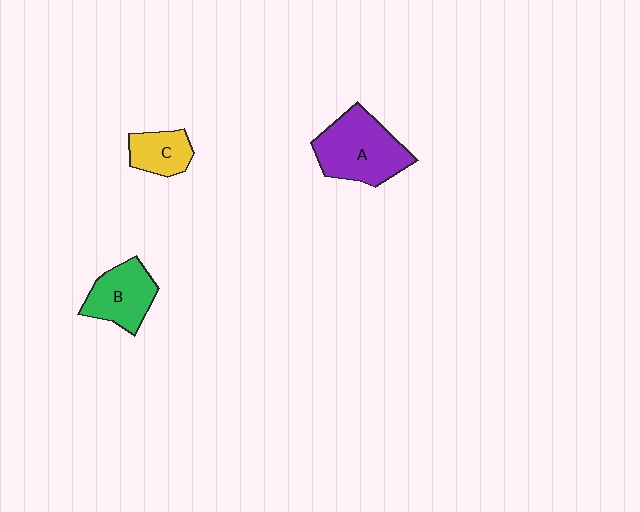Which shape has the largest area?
Shape A (purple).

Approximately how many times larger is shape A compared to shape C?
Approximately 2.0 times.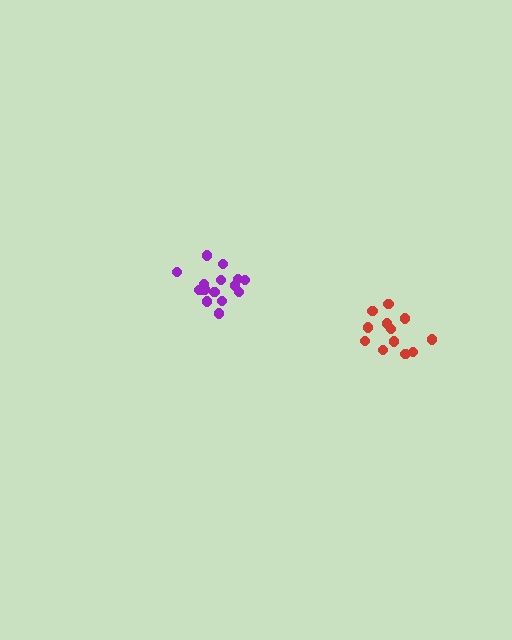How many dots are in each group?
Group 1: 12 dots, Group 2: 16 dots (28 total).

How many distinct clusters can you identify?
There are 2 distinct clusters.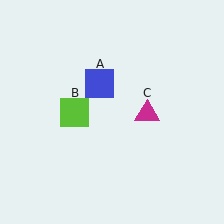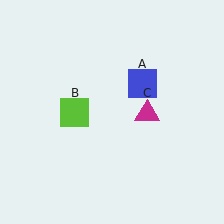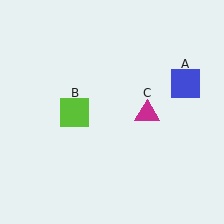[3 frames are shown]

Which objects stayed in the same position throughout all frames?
Lime square (object B) and magenta triangle (object C) remained stationary.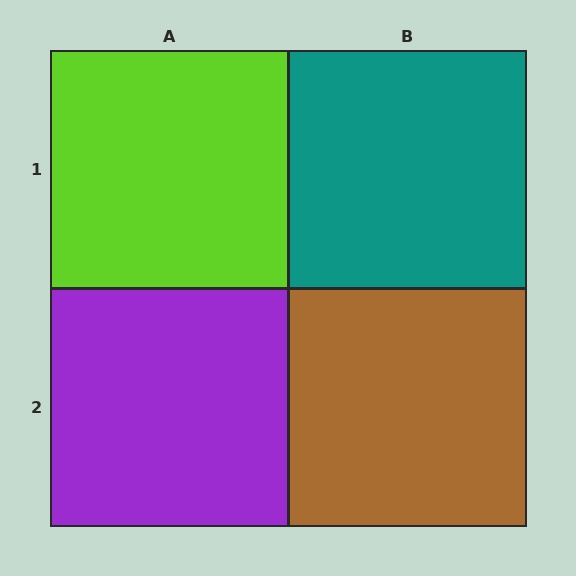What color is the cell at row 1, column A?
Lime.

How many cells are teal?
1 cell is teal.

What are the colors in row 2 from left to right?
Purple, brown.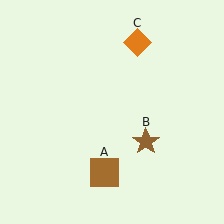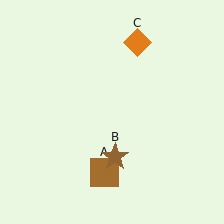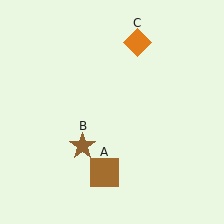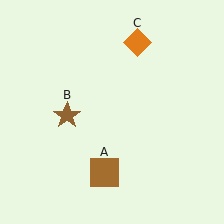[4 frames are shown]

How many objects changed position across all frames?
1 object changed position: brown star (object B).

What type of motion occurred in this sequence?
The brown star (object B) rotated clockwise around the center of the scene.